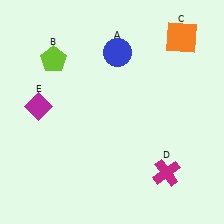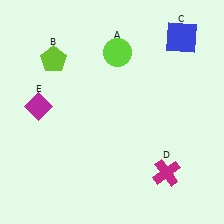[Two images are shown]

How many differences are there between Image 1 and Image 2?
There are 2 differences between the two images.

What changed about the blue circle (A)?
In Image 1, A is blue. In Image 2, it changed to lime.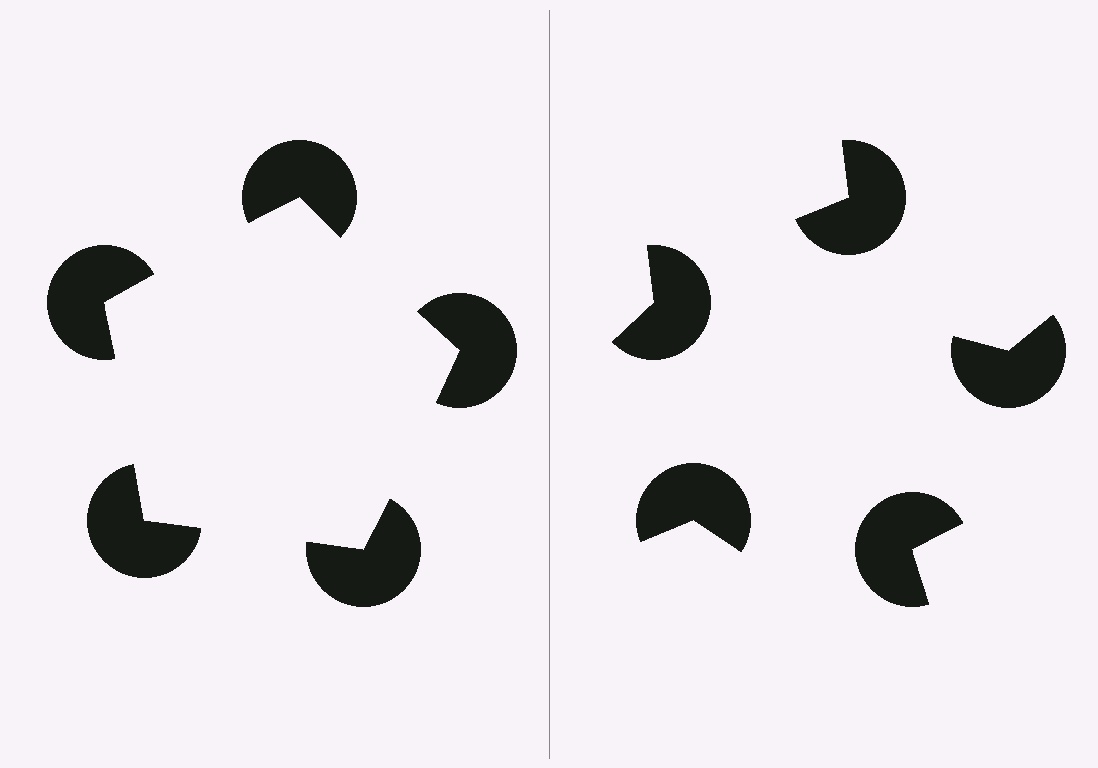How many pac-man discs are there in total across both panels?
10 — 5 on each side.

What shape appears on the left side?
An illusory pentagon.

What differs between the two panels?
The pac-man discs are positioned identically on both sides; only the wedge orientations differ. On the left they align to a pentagon; on the right they are misaligned.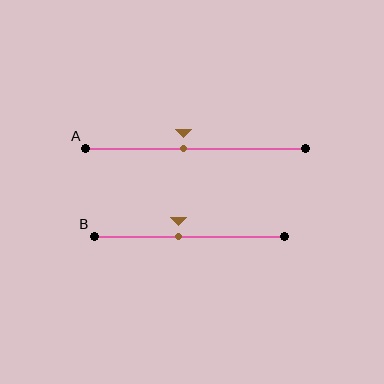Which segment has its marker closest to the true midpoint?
Segment A has its marker closest to the true midpoint.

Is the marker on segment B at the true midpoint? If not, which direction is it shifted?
No, the marker on segment B is shifted to the left by about 6% of the segment length.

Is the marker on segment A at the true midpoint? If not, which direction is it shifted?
No, the marker on segment A is shifted to the left by about 6% of the segment length.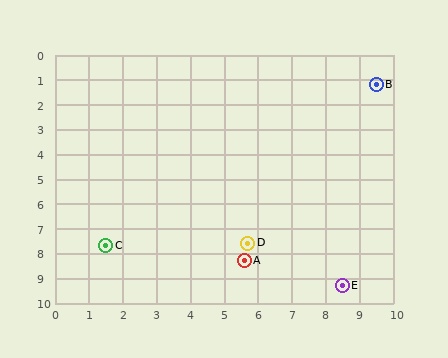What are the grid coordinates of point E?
Point E is at approximately (8.5, 9.3).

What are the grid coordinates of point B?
Point B is at approximately (9.5, 1.2).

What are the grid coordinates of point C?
Point C is at approximately (1.5, 7.7).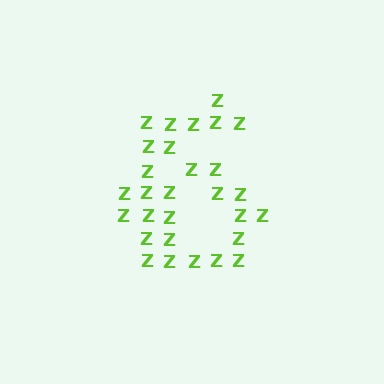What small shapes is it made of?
It is made of small letter Z's.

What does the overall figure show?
The overall figure shows the digit 6.